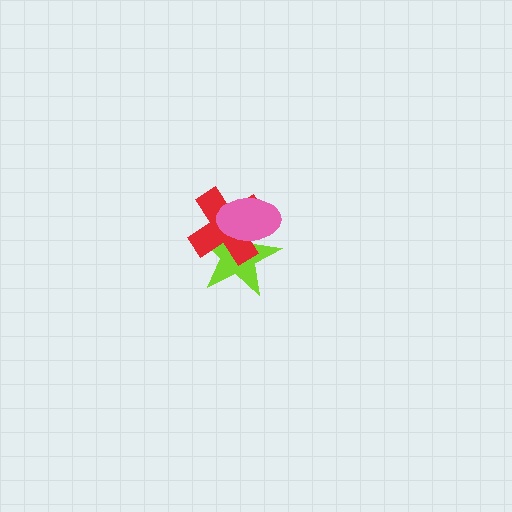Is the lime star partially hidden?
Yes, it is partially covered by another shape.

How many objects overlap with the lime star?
2 objects overlap with the lime star.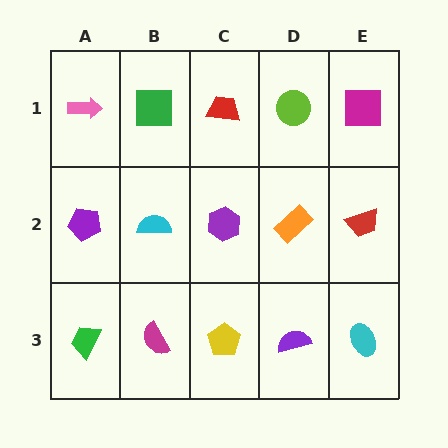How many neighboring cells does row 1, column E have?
2.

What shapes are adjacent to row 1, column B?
A cyan semicircle (row 2, column B), a pink arrow (row 1, column A), a red trapezoid (row 1, column C).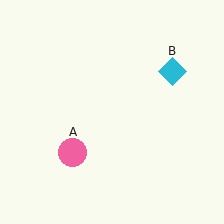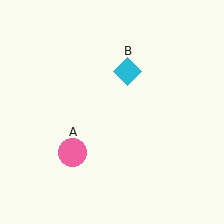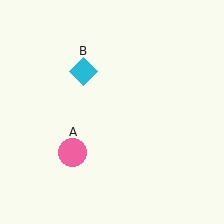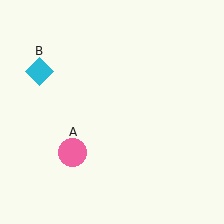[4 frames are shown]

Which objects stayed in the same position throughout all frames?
Pink circle (object A) remained stationary.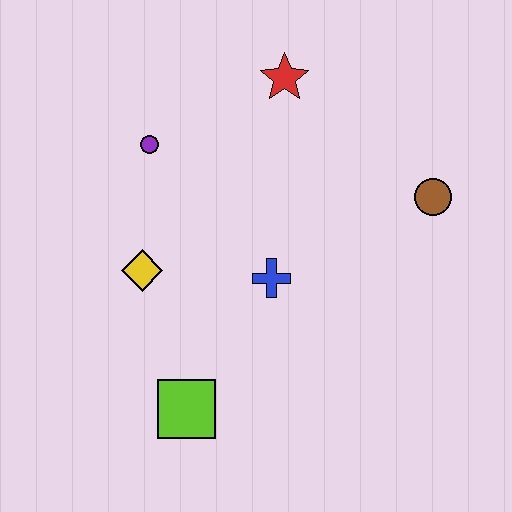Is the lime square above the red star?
No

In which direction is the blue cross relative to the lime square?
The blue cross is above the lime square.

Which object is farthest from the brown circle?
The lime square is farthest from the brown circle.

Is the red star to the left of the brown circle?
Yes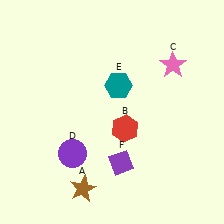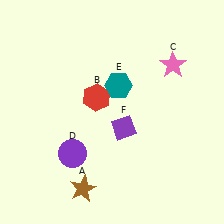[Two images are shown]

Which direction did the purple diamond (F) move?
The purple diamond (F) moved up.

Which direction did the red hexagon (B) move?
The red hexagon (B) moved up.